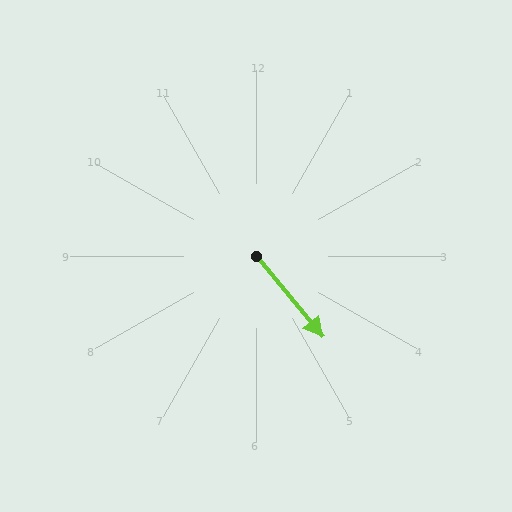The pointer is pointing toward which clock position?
Roughly 5 o'clock.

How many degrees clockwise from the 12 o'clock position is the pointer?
Approximately 140 degrees.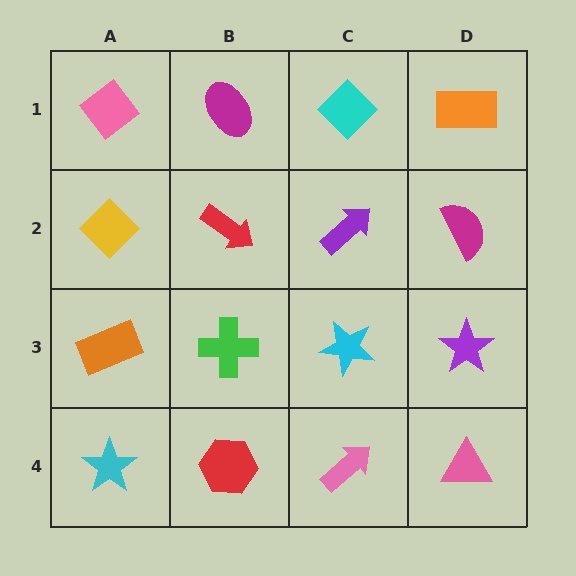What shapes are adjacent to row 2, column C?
A cyan diamond (row 1, column C), a cyan star (row 3, column C), a red arrow (row 2, column B), a magenta semicircle (row 2, column D).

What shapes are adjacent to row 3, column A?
A yellow diamond (row 2, column A), a cyan star (row 4, column A), a green cross (row 3, column B).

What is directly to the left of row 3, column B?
An orange rectangle.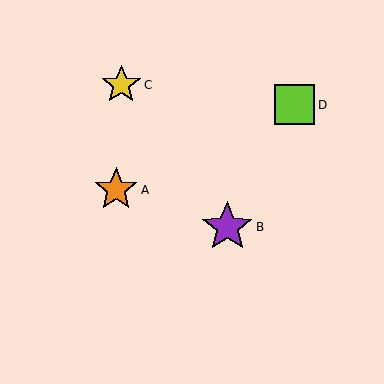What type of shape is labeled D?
Shape D is a lime square.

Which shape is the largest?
The purple star (labeled B) is the largest.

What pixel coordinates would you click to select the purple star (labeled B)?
Click at (227, 227) to select the purple star B.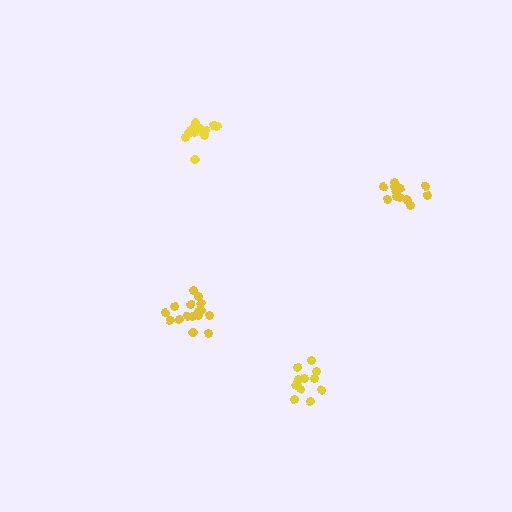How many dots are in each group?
Group 1: 12 dots, Group 2: 16 dots, Group 3: 14 dots, Group 4: 13 dots (55 total).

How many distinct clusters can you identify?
There are 4 distinct clusters.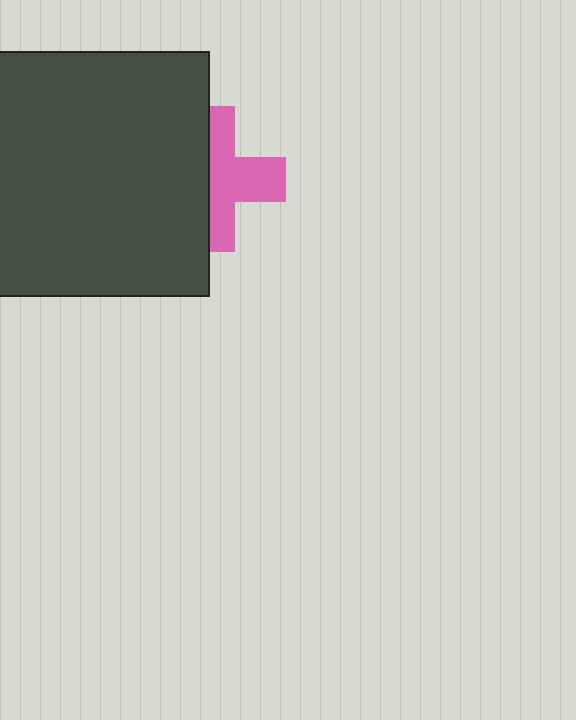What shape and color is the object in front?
The object in front is a dark gray rectangle.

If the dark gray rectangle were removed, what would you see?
You would see the complete pink cross.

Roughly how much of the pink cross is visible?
About half of it is visible (roughly 55%).